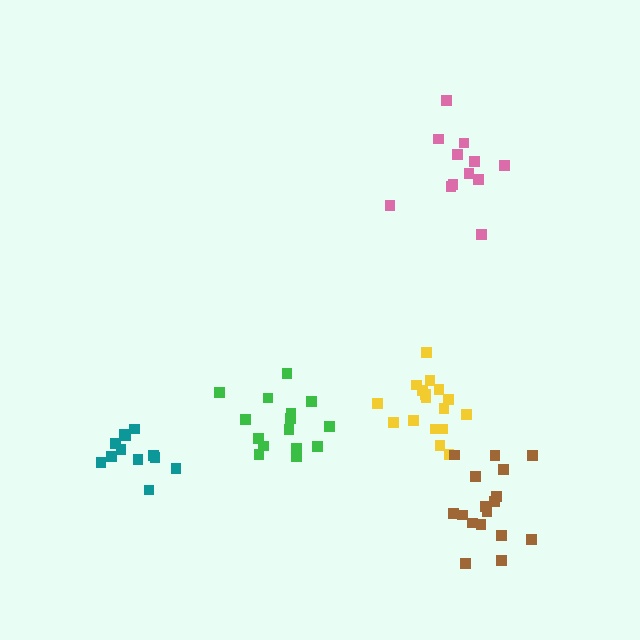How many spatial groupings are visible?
There are 5 spatial groupings.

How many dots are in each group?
Group 1: 12 dots, Group 2: 16 dots, Group 3: 17 dots, Group 4: 12 dots, Group 5: 17 dots (74 total).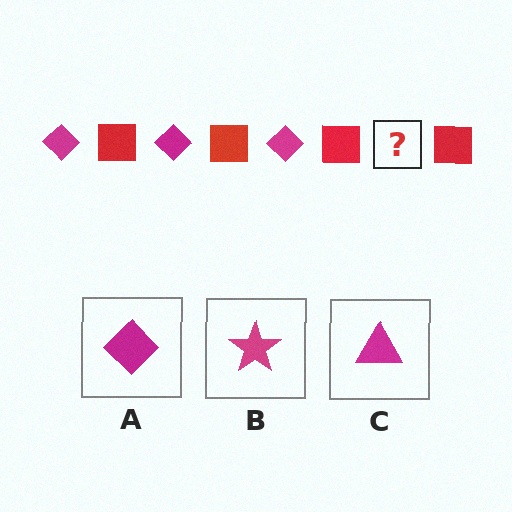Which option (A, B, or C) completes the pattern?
A.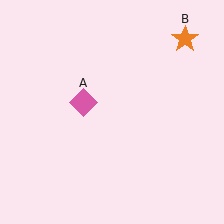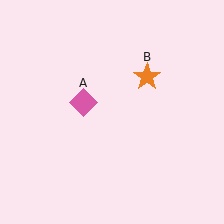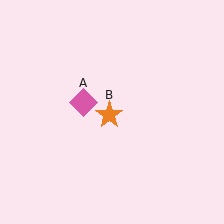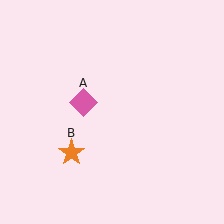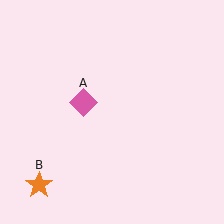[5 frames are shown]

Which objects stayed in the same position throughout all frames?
Pink diamond (object A) remained stationary.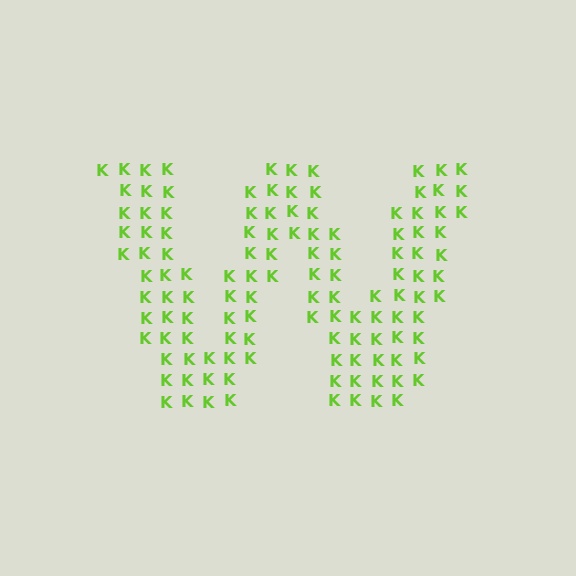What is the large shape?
The large shape is the letter W.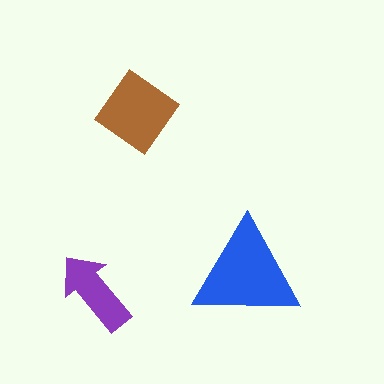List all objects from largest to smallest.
The blue triangle, the brown diamond, the purple arrow.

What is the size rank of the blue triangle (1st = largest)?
1st.